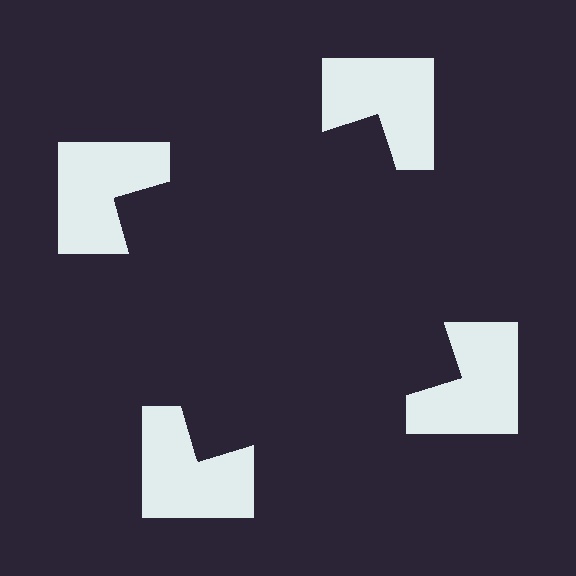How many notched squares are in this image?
There are 4 — one at each vertex of the illusory square.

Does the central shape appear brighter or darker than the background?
It typically appears slightly darker than the background, even though no actual brightness change is drawn.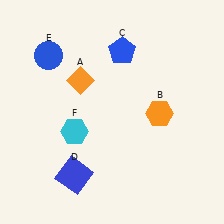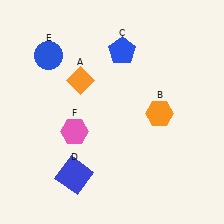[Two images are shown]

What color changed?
The hexagon (F) changed from cyan in Image 1 to pink in Image 2.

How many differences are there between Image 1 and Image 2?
There is 1 difference between the two images.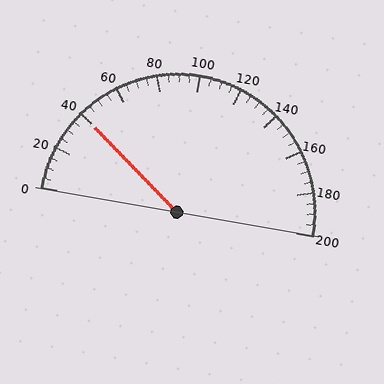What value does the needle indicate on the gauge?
The needle indicates approximately 40.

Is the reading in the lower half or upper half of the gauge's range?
The reading is in the lower half of the range (0 to 200).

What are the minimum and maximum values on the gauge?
The gauge ranges from 0 to 200.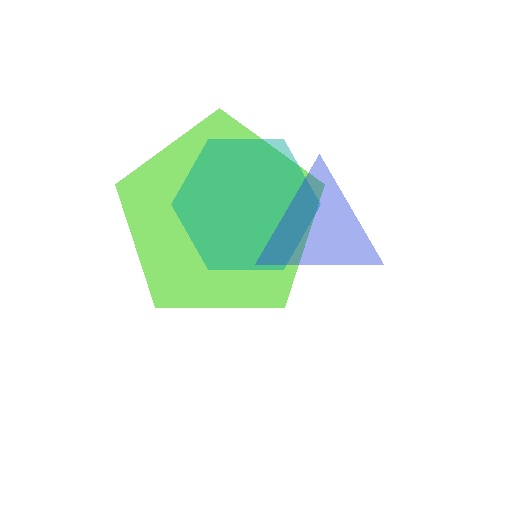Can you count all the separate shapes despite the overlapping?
Yes, there are 3 separate shapes.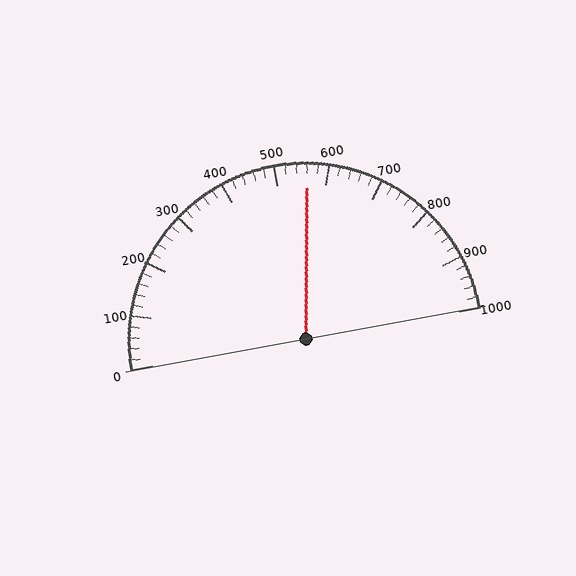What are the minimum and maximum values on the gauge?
The gauge ranges from 0 to 1000.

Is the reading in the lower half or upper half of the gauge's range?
The reading is in the upper half of the range (0 to 1000).